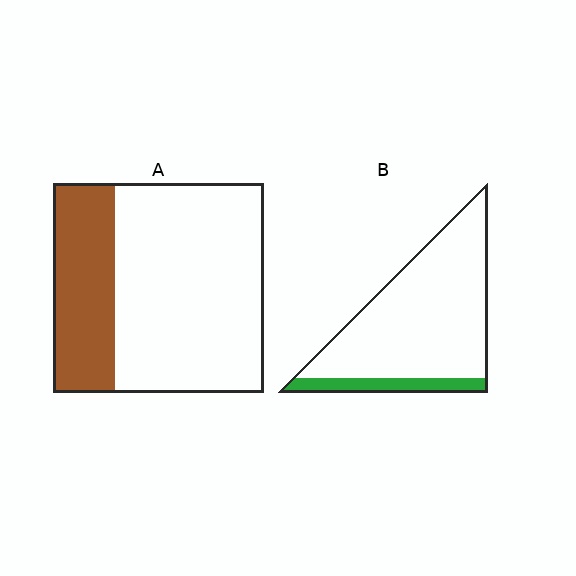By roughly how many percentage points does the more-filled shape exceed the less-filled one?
By roughly 15 percentage points (A over B).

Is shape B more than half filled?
No.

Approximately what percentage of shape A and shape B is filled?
A is approximately 30% and B is approximately 15%.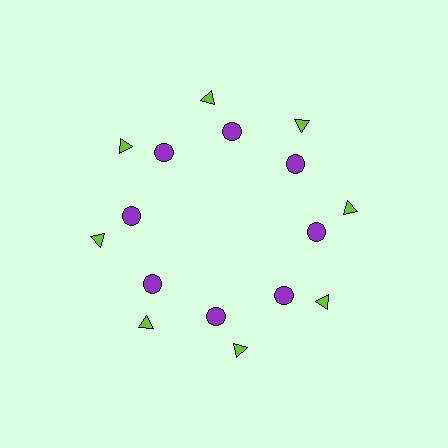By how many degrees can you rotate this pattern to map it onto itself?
The pattern maps onto itself every 45 degrees of rotation.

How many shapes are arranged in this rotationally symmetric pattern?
There are 16 shapes, arranged in 8 groups of 2.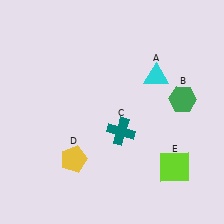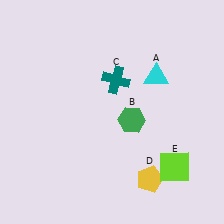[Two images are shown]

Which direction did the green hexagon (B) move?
The green hexagon (B) moved left.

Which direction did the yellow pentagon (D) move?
The yellow pentagon (D) moved right.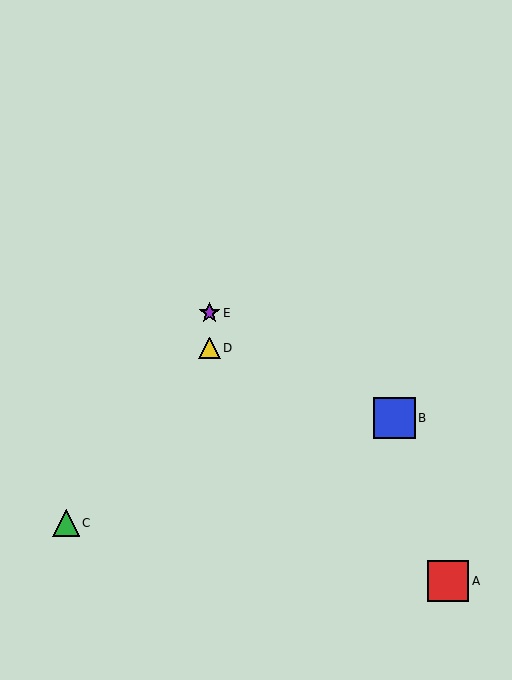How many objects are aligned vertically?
2 objects (D, E) are aligned vertically.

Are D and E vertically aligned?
Yes, both are at x≈210.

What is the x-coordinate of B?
Object B is at x≈395.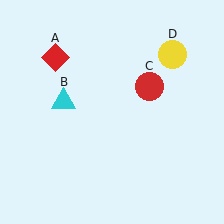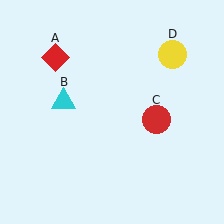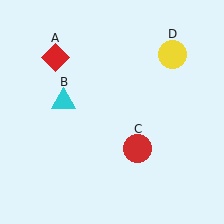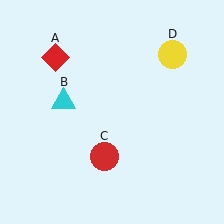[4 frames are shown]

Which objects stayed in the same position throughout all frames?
Red diamond (object A) and cyan triangle (object B) and yellow circle (object D) remained stationary.